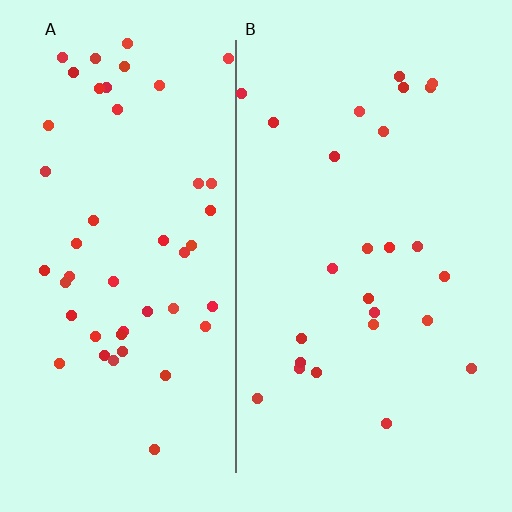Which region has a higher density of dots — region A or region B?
A (the left).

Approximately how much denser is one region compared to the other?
Approximately 1.8× — region A over region B.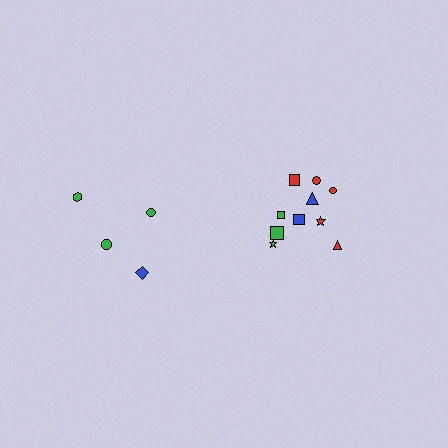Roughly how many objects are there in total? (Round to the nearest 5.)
Roughly 15 objects in total.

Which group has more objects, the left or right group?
The right group.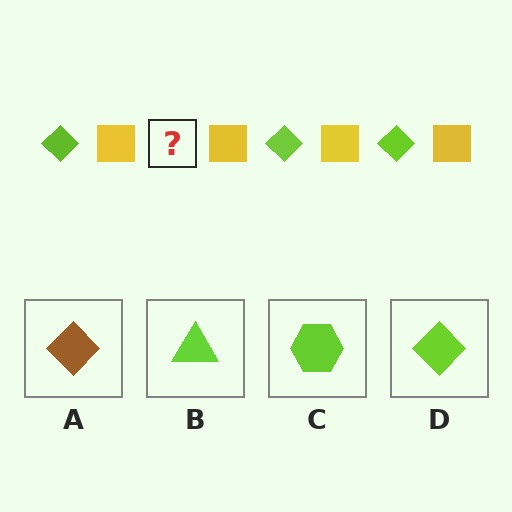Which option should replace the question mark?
Option D.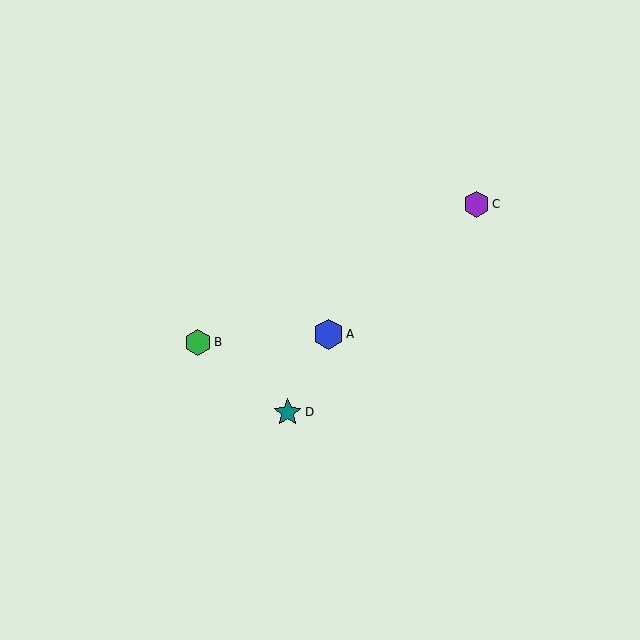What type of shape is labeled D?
Shape D is a teal star.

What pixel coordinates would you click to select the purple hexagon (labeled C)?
Click at (476, 204) to select the purple hexagon C.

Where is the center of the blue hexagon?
The center of the blue hexagon is at (328, 334).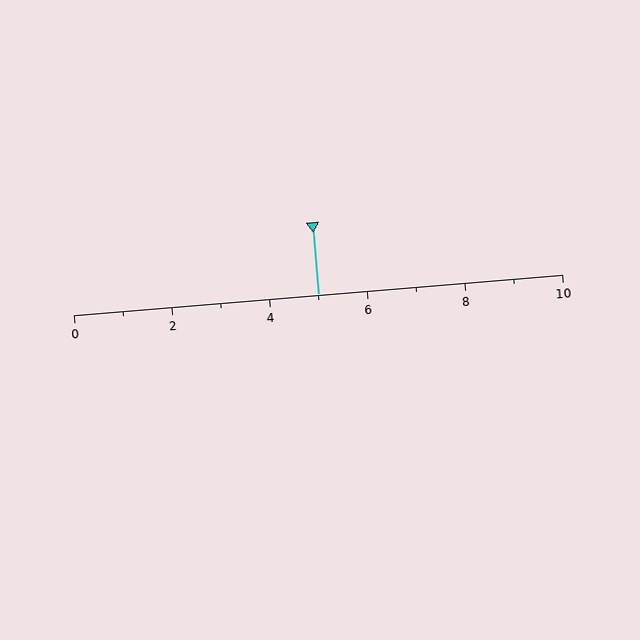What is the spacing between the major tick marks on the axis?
The major ticks are spaced 2 apart.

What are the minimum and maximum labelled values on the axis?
The axis runs from 0 to 10.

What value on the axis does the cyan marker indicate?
The marker indicates approximately 5.